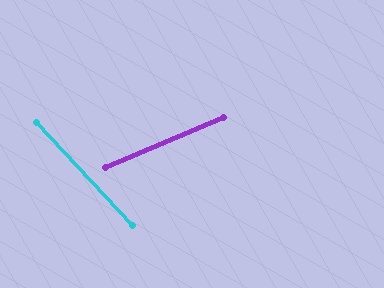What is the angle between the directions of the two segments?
Approximately 70 degrees.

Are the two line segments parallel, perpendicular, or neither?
Neither parallel nor perpendicular — they differ by about 70°.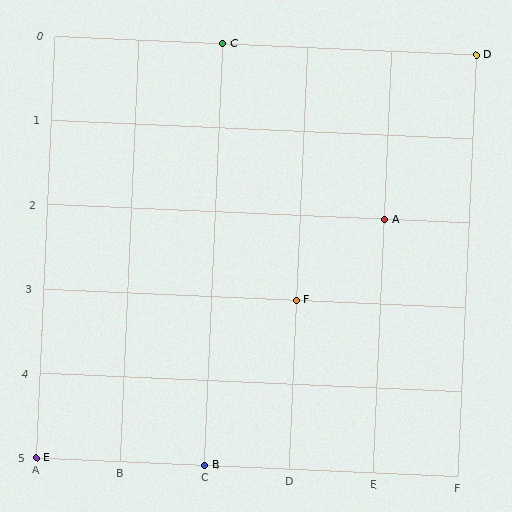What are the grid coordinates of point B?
Point B is at grid coordinates (C, 5).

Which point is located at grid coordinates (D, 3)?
Point F is at (D, 3).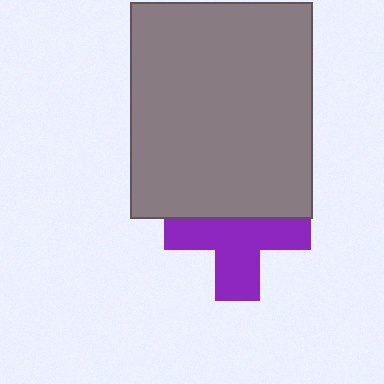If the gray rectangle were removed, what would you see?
You would see the complete purple cross.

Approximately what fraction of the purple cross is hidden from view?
Roughly 39% of the purple cross is hidden behind the gray rectangle.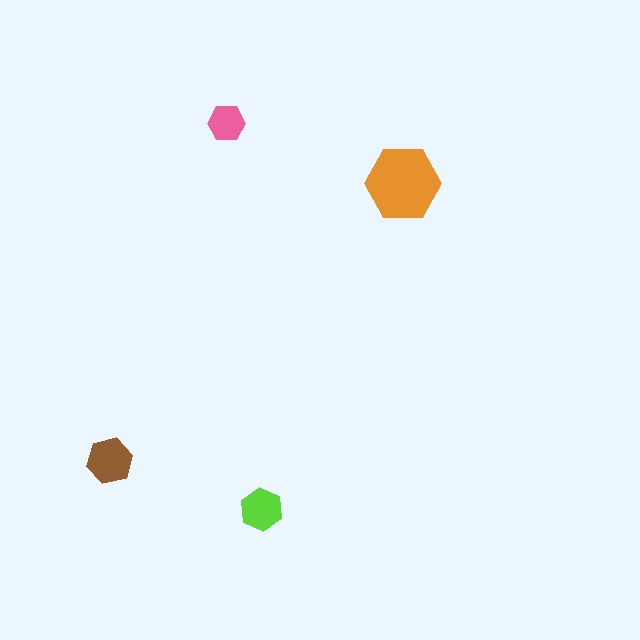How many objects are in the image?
There are 4 objects in the image.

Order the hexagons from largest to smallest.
the orange one, the brown one, the lime one, the pink one.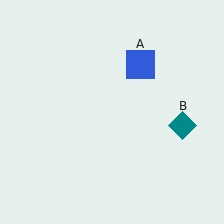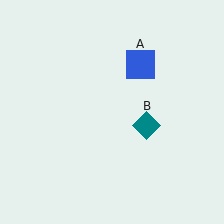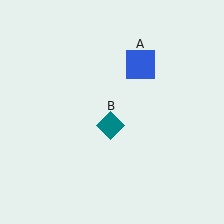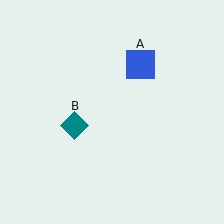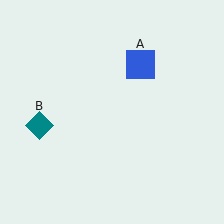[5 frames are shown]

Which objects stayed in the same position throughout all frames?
Blue square (object A) remained stationary.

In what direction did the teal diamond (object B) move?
The teal diamond (object B) moved left.